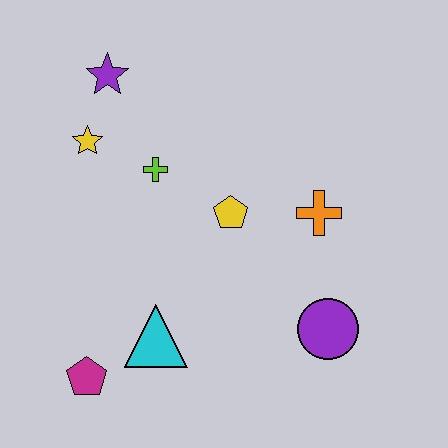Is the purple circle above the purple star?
No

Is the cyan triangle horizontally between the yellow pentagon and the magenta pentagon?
Yes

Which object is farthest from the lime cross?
The purple circle is farthest from the lime cross.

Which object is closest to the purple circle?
The orange cross is closest to the purple circle.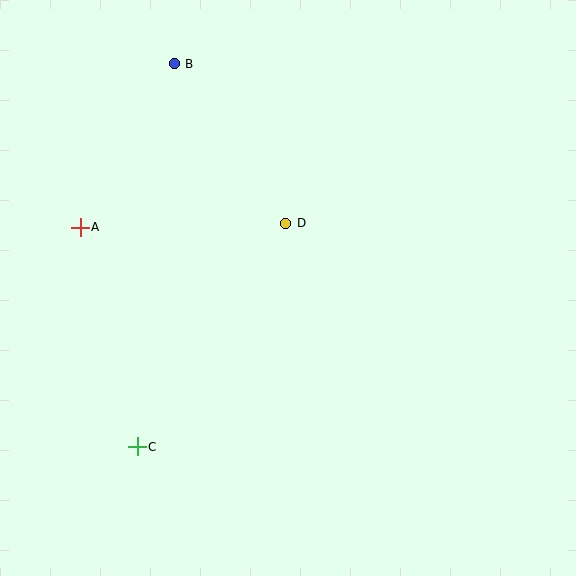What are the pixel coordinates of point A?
Point A is at (80, 227).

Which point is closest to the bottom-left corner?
Point C is closest to the bottom-left corner.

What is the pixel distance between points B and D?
The distance between B and D is 195 pixels.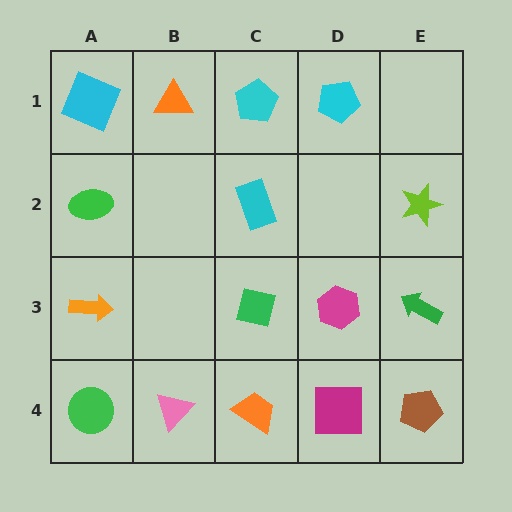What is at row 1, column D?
A cyan pentagon.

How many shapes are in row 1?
4 shapes.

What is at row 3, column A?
An orange arrow.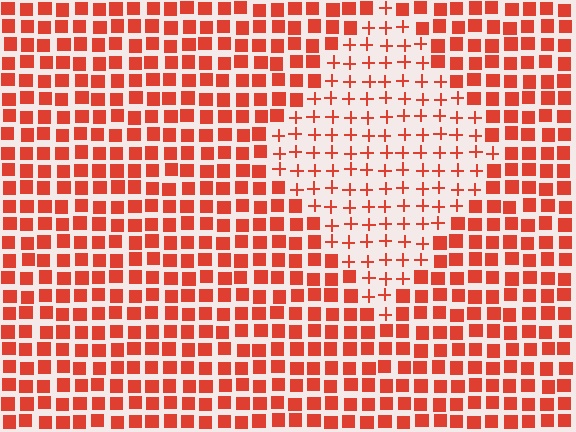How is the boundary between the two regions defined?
The boundary is defined by a change in element shape: plus signs inside vs. squares outside. All elements share the same color and spacing.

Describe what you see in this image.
The image is filled with small red elements arranged in a uniform grid. A diamond-shaped region contains plus signs, while the surrounding area contains squares. The boundary is defined purely by the change in element shape.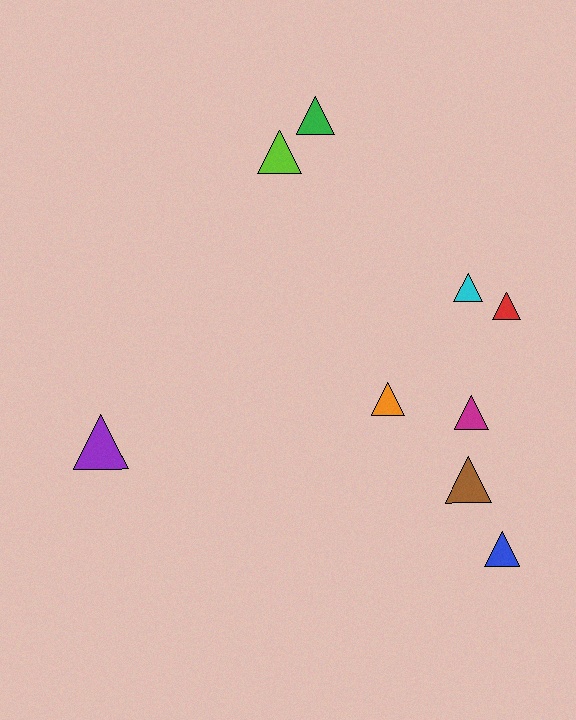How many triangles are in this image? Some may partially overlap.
There are 9 triangles.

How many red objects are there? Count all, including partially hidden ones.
There is 1 red object.